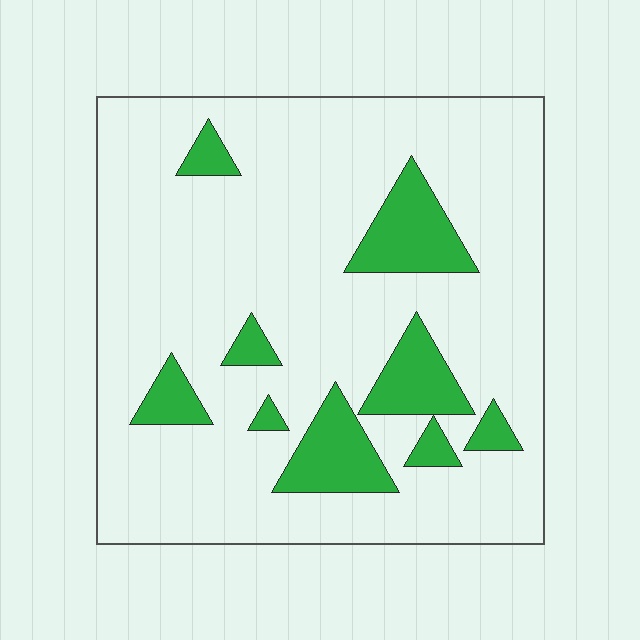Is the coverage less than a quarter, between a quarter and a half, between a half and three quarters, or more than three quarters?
Less than a quarter.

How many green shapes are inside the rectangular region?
9.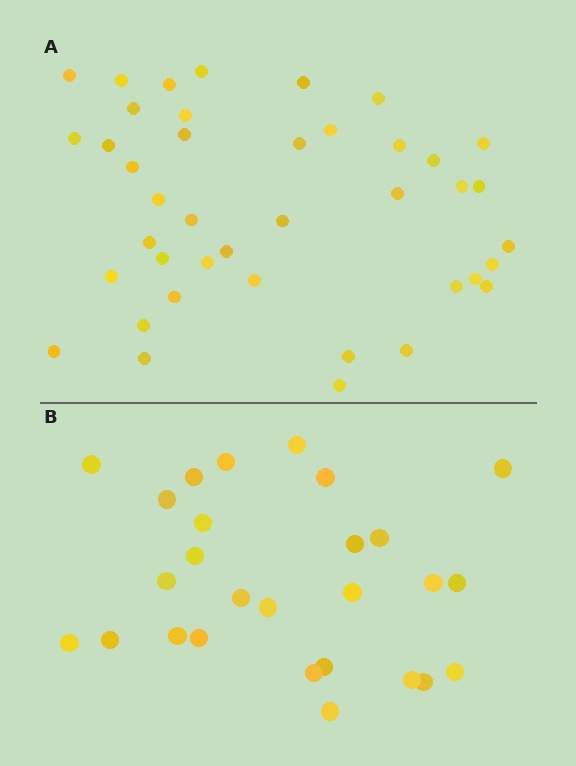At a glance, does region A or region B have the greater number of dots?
Region A (the top region) has more dots.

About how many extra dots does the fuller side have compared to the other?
Region A has approximately 15 more dots than region B.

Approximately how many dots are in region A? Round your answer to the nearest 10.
About 40 dots. (The exact count is 41, which rounds to 40.)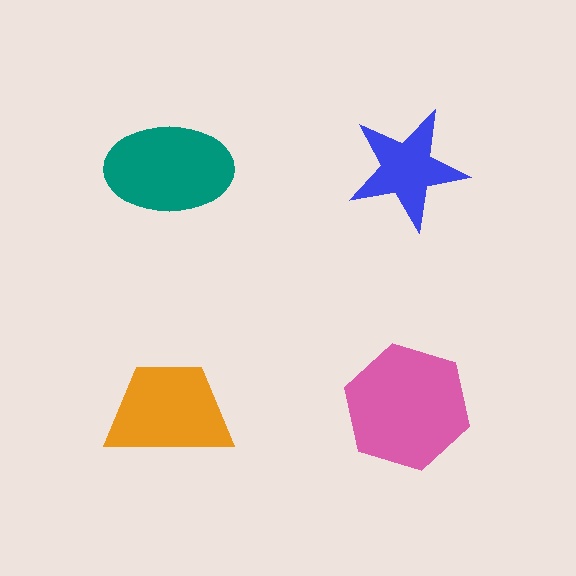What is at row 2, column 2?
A pink hexagon.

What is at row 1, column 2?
A blue star.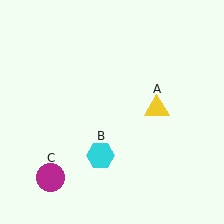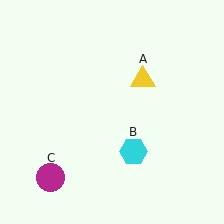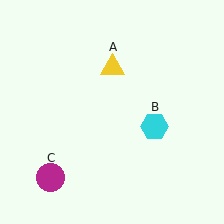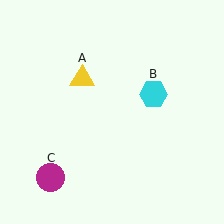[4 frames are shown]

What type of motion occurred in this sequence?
The yellow triangle (object A), cyan hexagon (object B) rotated counterclockwise around the center of the scene.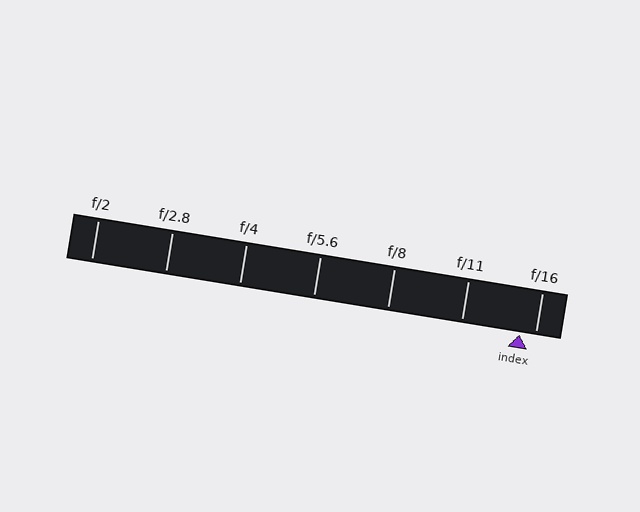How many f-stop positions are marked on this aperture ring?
There are 7 f-stop positions marked.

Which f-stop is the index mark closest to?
The index mark is closest to f/16.